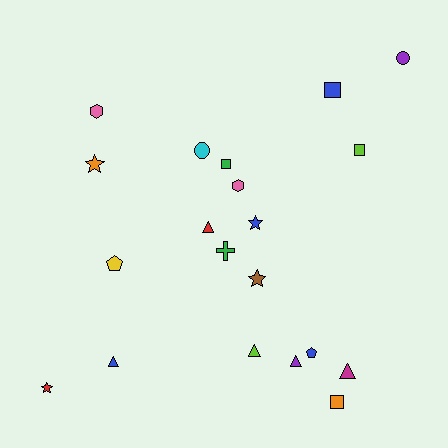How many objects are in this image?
There are 20 objects.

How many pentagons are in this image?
There are 2 pentagons.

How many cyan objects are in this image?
There is 1 cyan object.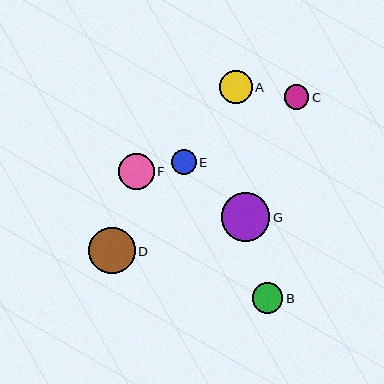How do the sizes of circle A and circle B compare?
Circle A and circle B are approximately the same size.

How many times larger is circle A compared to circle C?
Circle A is approximately 1.3 times the size of circle C.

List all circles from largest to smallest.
From largest to smallest: G, D, F, A, B, E, C.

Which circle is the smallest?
Circle C is the smallest with a size of approximately 25 pixels.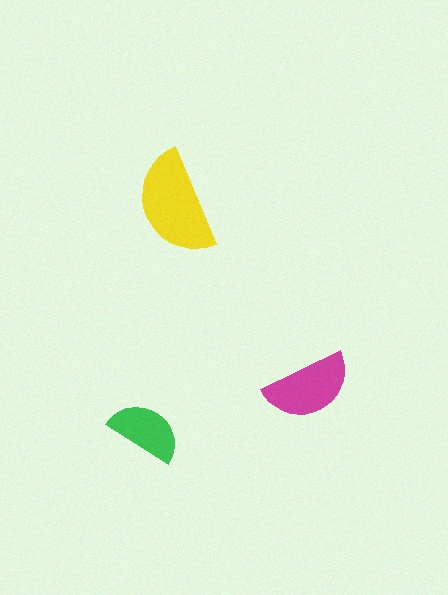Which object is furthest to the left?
The green semicircle is leftmost.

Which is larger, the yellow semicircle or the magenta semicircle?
The yellow one.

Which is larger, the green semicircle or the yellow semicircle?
The yellow one.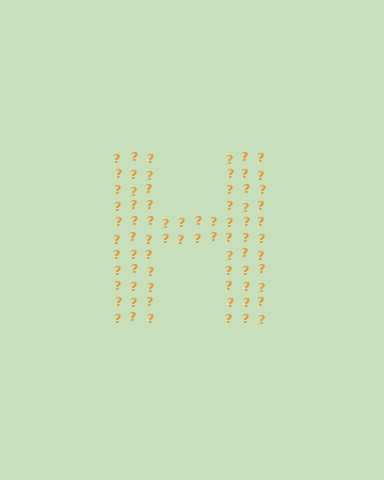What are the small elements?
The small elements are question marks.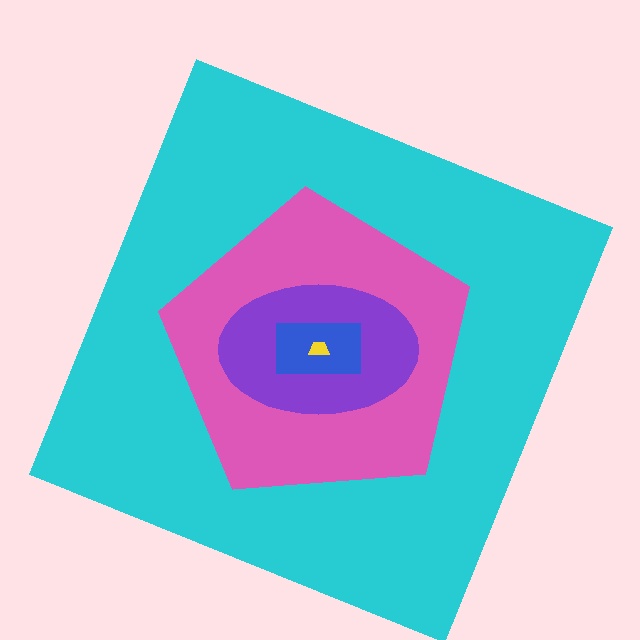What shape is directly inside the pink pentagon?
The purple ellipse.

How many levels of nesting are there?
5.